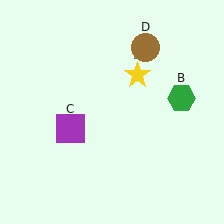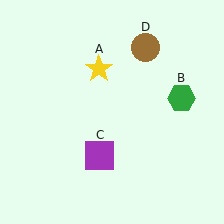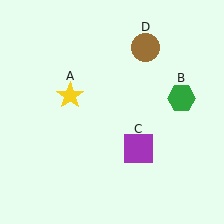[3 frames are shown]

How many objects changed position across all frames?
2 objects changed position: yellow star (object A), purple square (object C).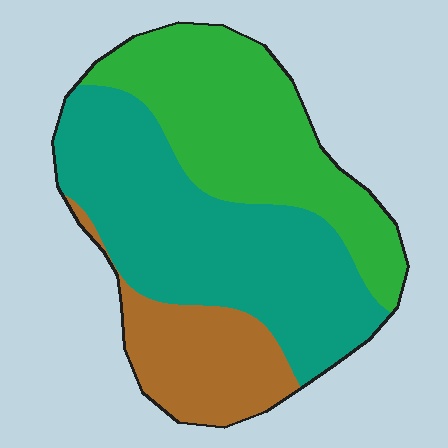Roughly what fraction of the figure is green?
Green covers around 35% of the figure.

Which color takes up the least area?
Brown, at roughly 20%.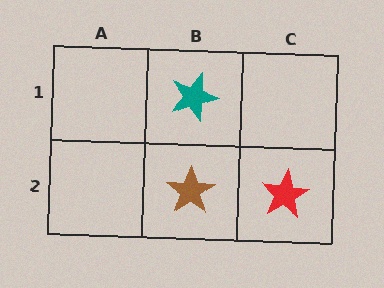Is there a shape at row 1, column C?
No, that cell is empty.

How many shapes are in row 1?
1 shape.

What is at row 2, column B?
A brown star.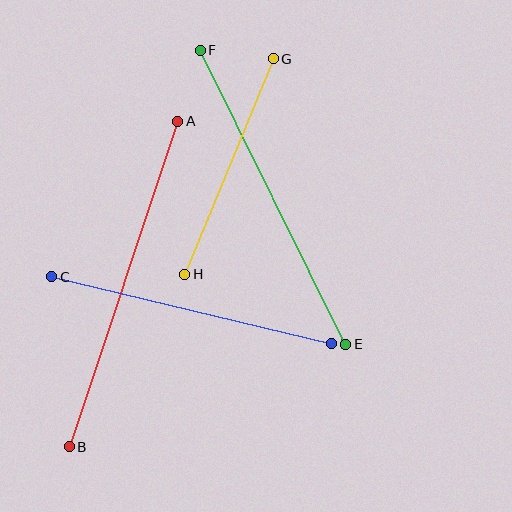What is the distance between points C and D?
The distance is approximately 288 pixels.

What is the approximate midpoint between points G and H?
The midpoint is at approximately (229, 167) pixels.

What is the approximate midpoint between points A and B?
The midpoint is at approximately (123, 284) pixels.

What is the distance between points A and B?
The distance is approximately 343 pixels.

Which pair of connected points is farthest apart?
Points A and B are farthest apart.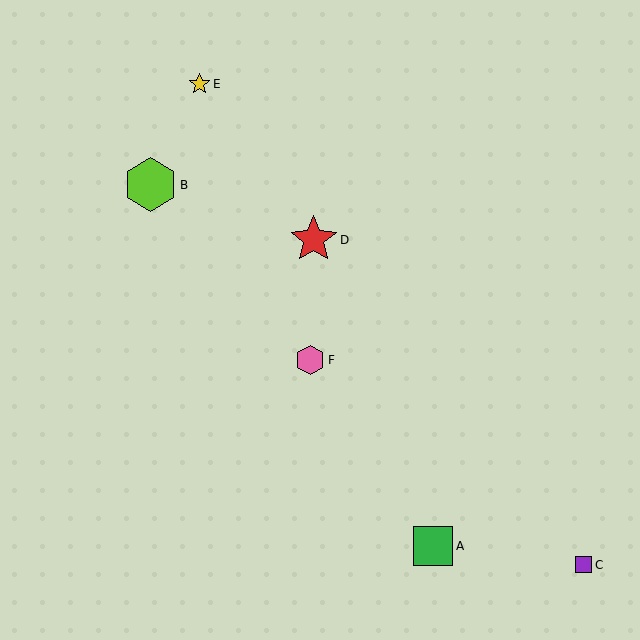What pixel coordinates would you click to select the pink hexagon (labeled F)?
Click at (310, 360) to select the pink hexagon F.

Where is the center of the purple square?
The center of the purple square is at (584, 565).